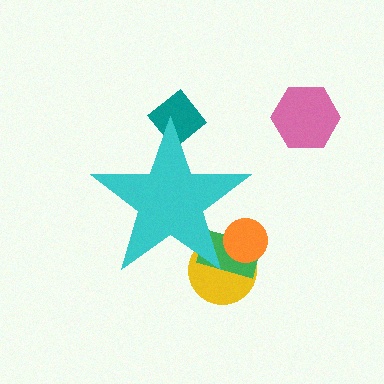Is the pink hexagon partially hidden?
No, the pink hexagon is fully visible.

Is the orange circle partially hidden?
Yes, the orange circle is partially hidden behind the cyan star.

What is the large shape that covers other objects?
A cyan star.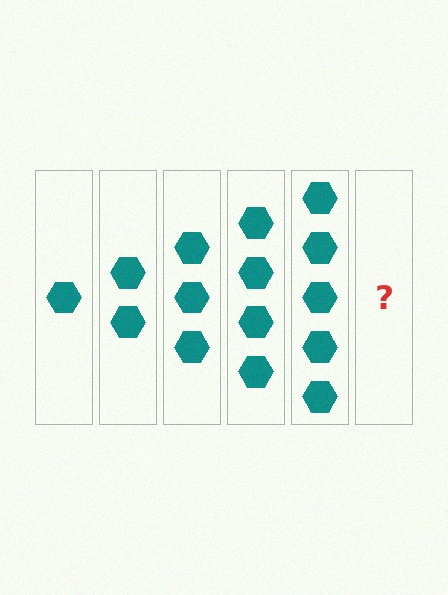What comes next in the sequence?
The next element should be 6 hexagons.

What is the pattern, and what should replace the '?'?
The pattern is that each step adds one more hexagon. The '?' should be 6 hexagons.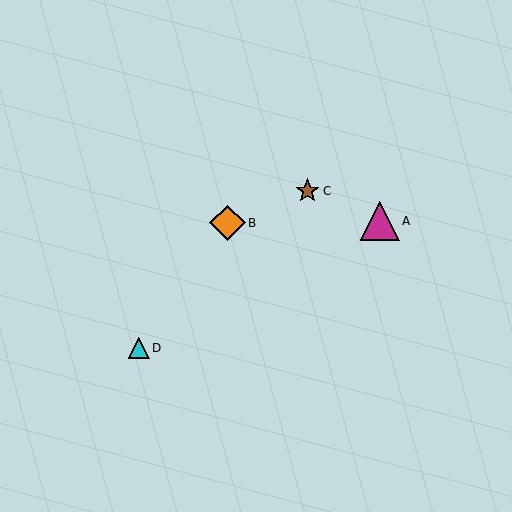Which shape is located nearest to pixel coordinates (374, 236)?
The magenta triangle (labeled A) at (380, 221) is nearest to that location.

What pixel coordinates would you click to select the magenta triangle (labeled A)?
Click at (380, 221) to select the magenta triangle A.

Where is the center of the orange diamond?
The center of the orange diamond is at (227, 223).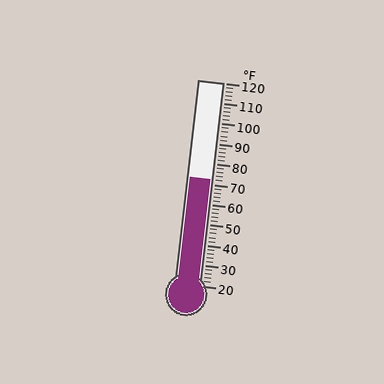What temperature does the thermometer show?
The thermometer shows approximately 72°F.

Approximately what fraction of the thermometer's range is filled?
The thermometer is filled to approximately 50% of its range.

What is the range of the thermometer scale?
The thermometer scale ranges from 20°F to 120°F.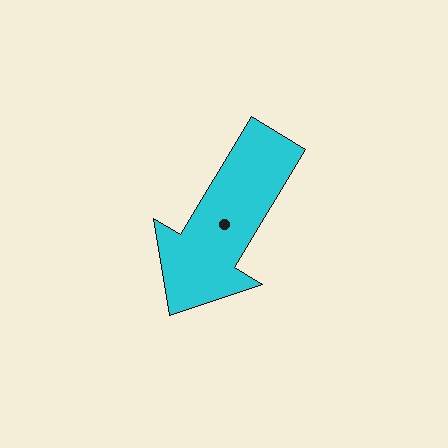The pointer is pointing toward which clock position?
Roughly 7 o'clock.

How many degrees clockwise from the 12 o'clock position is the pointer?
Approximately 211 degrees.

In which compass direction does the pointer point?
Southwest.